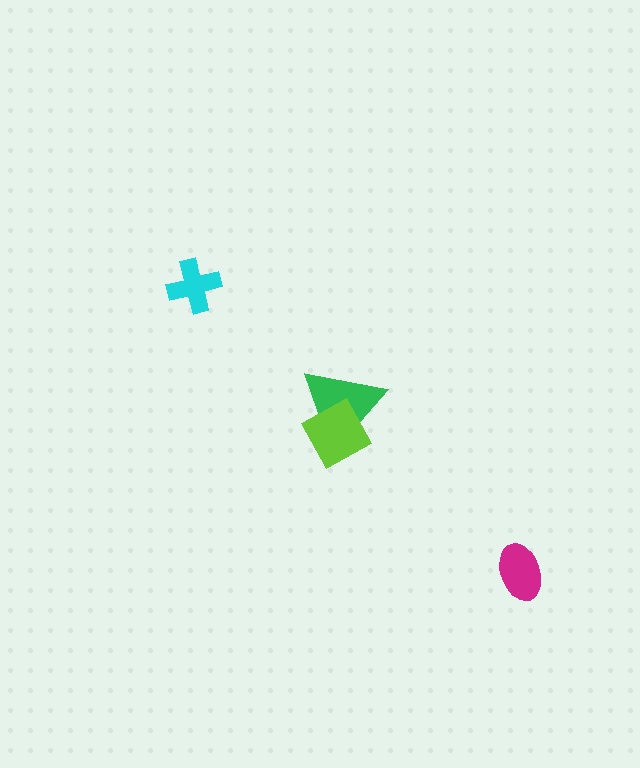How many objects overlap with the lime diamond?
1 object overlaps with the lime diamond.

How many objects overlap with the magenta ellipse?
0 objects overlap with the magenta ellipse.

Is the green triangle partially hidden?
Yes, it is partially covered by another shape.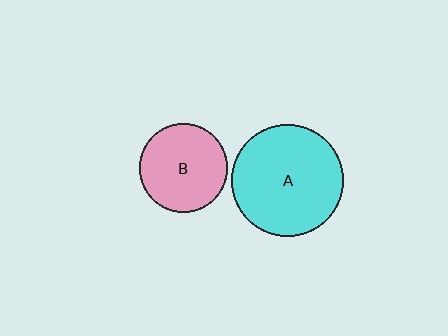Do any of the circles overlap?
No, none of the circles overlap.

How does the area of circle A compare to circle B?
Approximately 1.6 times.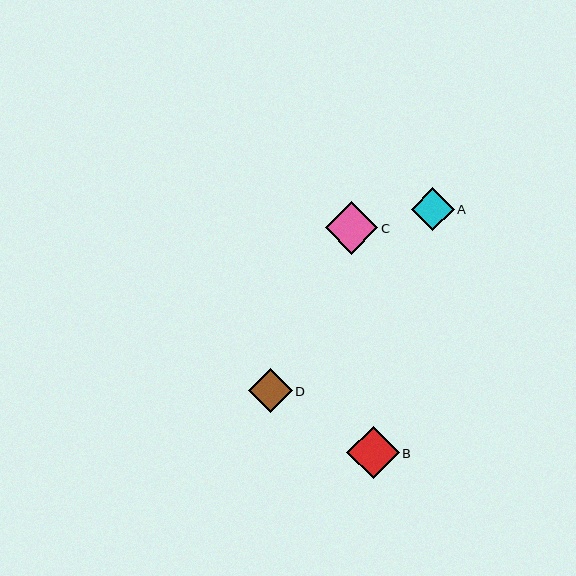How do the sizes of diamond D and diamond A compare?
Diamond D and diamond A are approximately the same size.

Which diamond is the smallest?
Diamond A is the smallest with a size of approximately 43 pixels.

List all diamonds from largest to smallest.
From largest to smallest: B, C, D, A.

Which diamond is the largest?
Diamond B is the largest with a size of approximately 53 pixels.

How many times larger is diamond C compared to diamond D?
Diamond C is approximately 1.2 times the size of diamond D.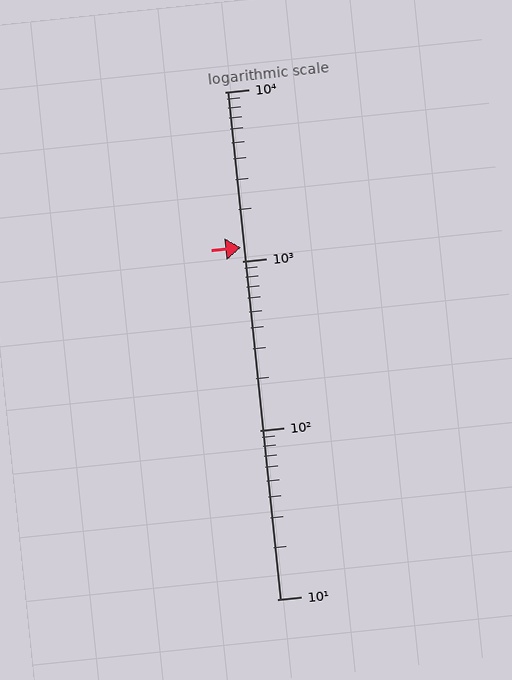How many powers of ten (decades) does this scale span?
The scale spans 3 decades, from 10 to 10000.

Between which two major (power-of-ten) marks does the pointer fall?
The pointer is between 1000 and 10000.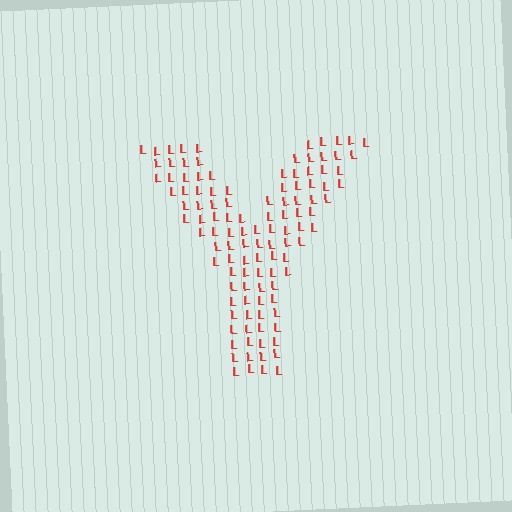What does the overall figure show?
The overall figure shows the letter Y.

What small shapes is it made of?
It is made of small letter L's.